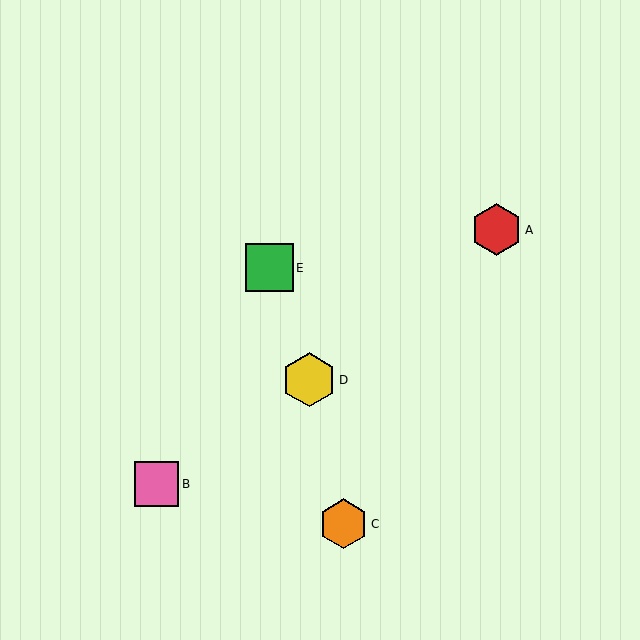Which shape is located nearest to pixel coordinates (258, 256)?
The green square (labeled E) at (269, 268) is nearest to that location.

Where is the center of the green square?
The center of the green square is at (269, 268).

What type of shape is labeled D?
Shape D is a yellow hexagon.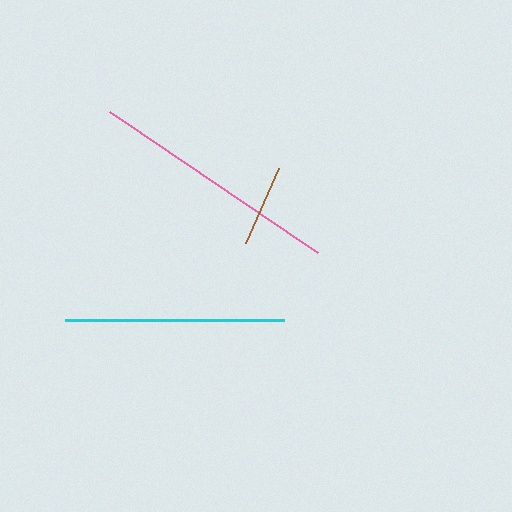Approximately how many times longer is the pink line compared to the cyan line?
The pink line is approximately 1.1 times the length of the cyan line.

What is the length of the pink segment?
The pink segment is approximately 251 pixels long.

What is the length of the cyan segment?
The cyan segment is approximately 219 pixels long.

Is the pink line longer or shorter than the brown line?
The pink line is longer than the brown line.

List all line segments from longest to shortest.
From longest to shortest: pink, cyan, brown.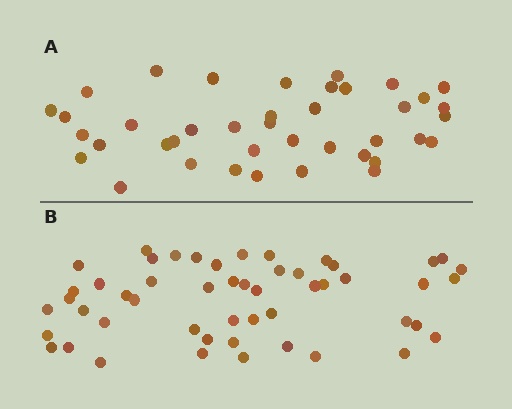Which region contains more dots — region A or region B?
Region B (the bottom region) has more dots.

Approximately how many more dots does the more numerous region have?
Region B has roughly 12 or so more dots than region A.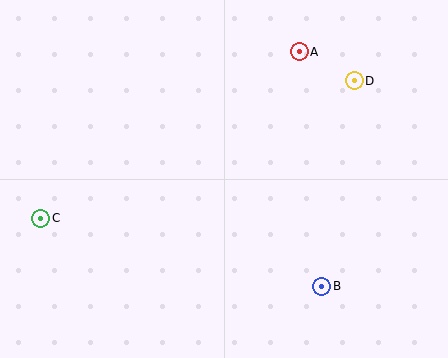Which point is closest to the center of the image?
Point B at (322, 286) is closest to the center.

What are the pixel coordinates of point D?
Point D is at (354, 81).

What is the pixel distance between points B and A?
The distance between B and A is 236 pixels.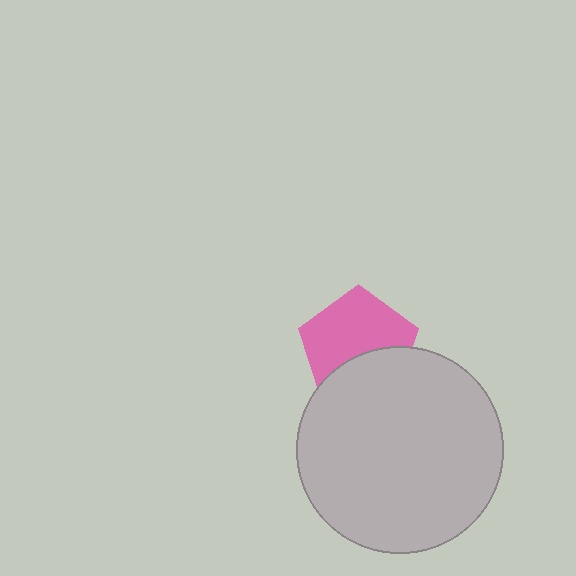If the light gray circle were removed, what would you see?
You would see the complete pink pentagon.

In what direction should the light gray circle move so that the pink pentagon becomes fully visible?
The light gray circle should move down. That is the shortest direction to clear the overlap and leave the pink pentagon fully visible.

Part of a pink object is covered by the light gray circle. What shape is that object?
It is a pentagon.